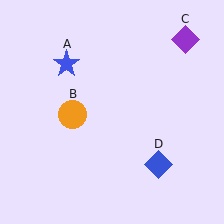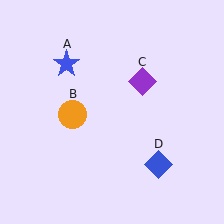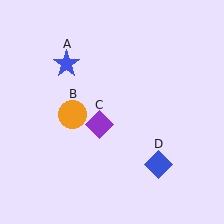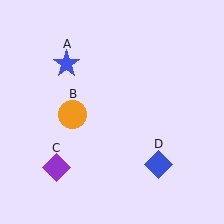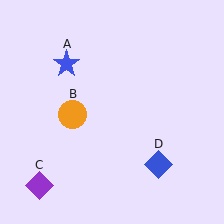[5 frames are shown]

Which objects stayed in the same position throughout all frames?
Blue star (object A) and orange circle (object B) and blue diamond (object D) remained stationary.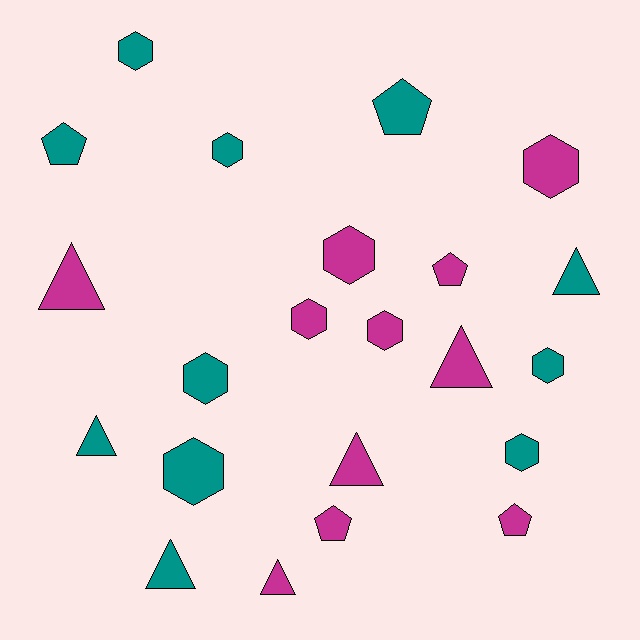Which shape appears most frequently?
Hexagon, with 10 objects.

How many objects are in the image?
There are 22 objects.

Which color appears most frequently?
Teal, with 11 objects.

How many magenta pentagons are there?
There are 3 magenta pentagons.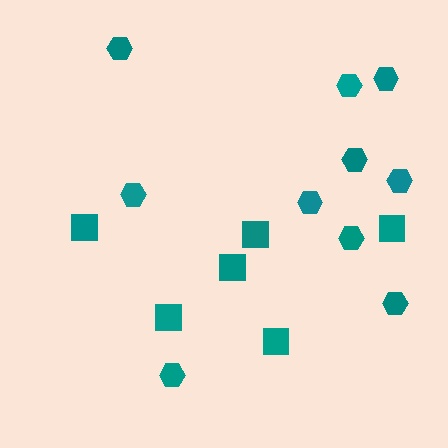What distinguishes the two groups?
There are 2 groups: one group of squares (6) and one group of hexagons (10).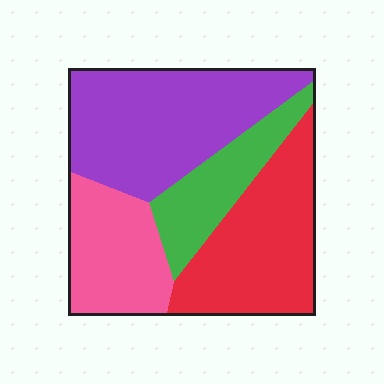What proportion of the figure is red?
Red covers roughly 30% of the figure.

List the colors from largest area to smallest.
From largest to smallest: purple, red, pink, green.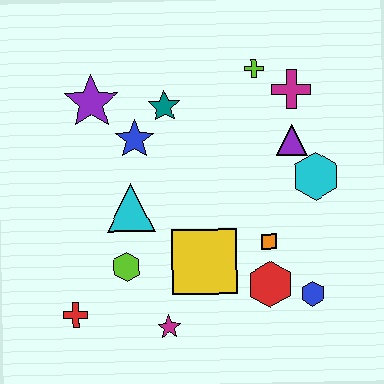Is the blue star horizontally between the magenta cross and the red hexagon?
No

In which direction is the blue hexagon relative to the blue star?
The blue hexagon is to the right of the blue star.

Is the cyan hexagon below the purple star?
Yes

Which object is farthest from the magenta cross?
The red cross is farthest from the magenta cross.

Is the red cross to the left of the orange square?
Yes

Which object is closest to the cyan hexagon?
The purple triangle is closest to the cyan hexagon.